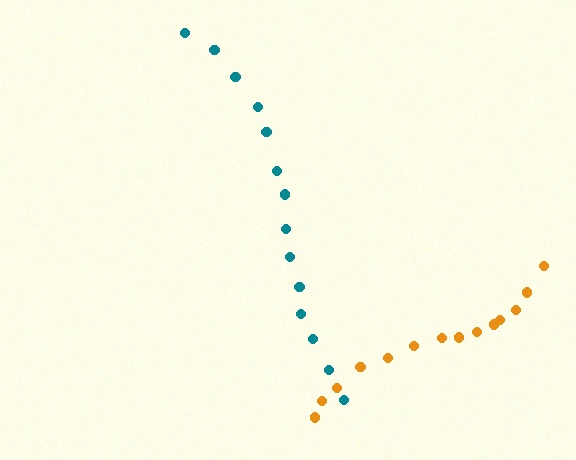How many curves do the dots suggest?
There are 2 distinct paths.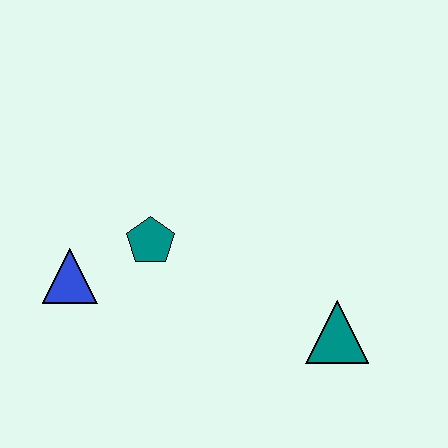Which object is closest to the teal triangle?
The teal pentagon is closest to the teal triangle.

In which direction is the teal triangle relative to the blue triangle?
The teal triangle is to the right of the blue triangle.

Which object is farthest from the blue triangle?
The teal triangle is farthest from the blue triangle.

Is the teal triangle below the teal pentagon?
Yes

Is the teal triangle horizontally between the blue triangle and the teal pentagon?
No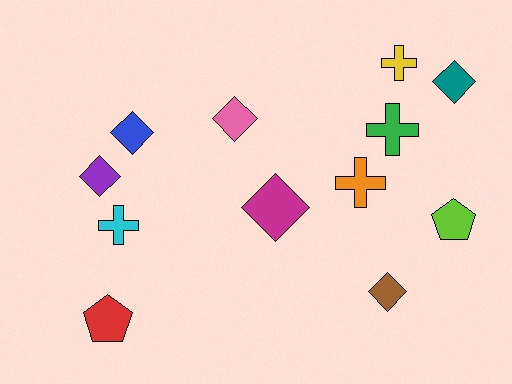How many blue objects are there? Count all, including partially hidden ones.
There is 1 blue object.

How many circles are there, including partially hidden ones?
There are no circles.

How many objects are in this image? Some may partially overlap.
There are 12 objects.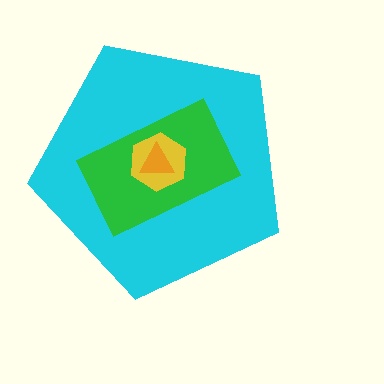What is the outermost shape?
The cyan pentagon.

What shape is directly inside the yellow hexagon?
The orange triangle.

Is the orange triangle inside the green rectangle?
Yes.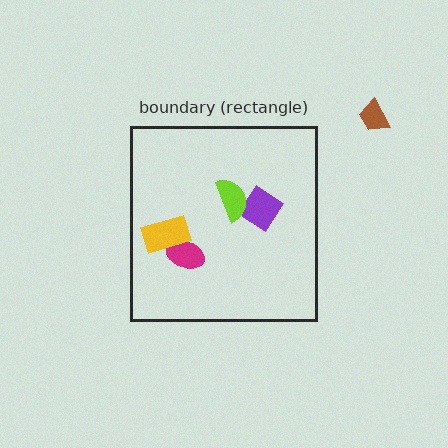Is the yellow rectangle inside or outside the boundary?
Inside.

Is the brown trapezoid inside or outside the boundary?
Outside.